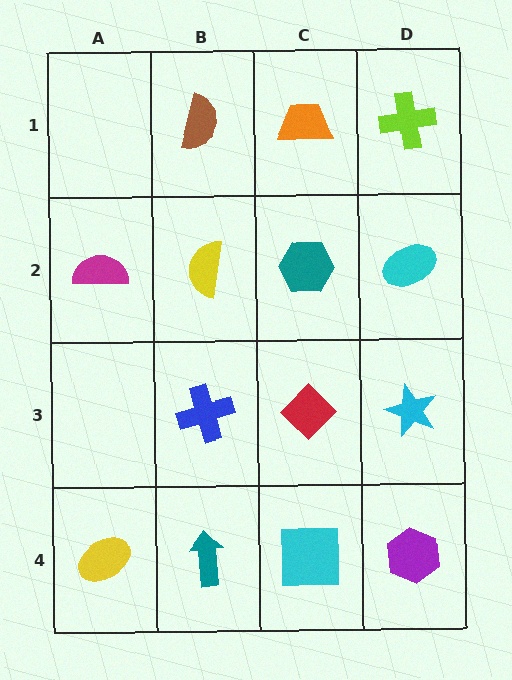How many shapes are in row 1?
3 shapes.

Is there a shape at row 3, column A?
No, that cell is empty.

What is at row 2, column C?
A teal hexagon.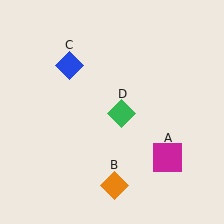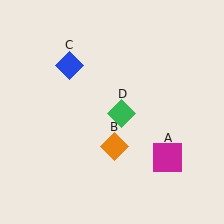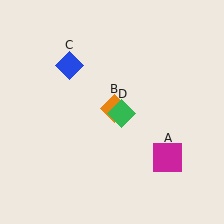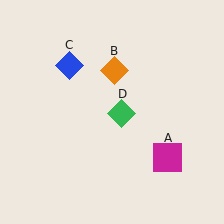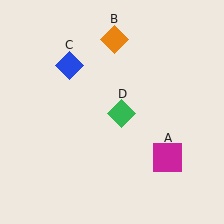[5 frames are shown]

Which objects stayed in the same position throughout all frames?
Magenta square (object A) and blue diamond (object C) and green diamond (object D) remained stationary.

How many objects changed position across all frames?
1 object changed position: orange diamond (object B).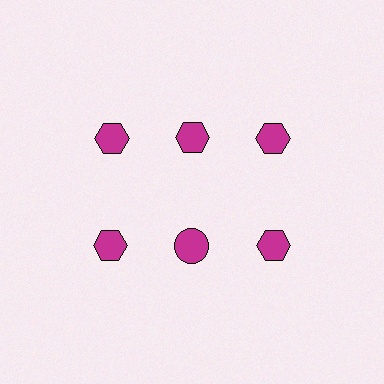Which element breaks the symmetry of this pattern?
The magenta circle in the second row, second from left column breaks the symmetry. All other shapes are magenta hexagons.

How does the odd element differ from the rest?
It has a different shape: circle instead of hexagon.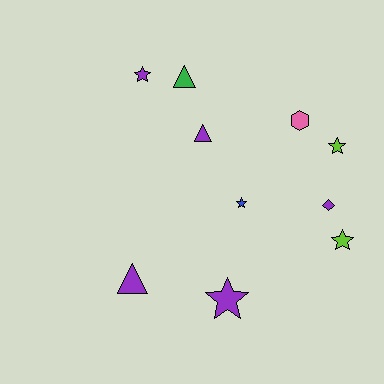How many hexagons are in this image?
There is 1 hexagon.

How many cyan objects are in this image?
There are no cyan objects.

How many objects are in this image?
There are 10 objects.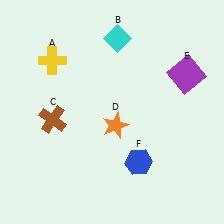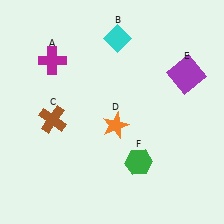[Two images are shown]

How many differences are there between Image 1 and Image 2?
There are 2 differences between the two images.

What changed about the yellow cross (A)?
In Image 1, A is yellow. In Image 2, it changed to magenta.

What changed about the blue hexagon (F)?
In Image 1, F is blue. In Image 2, it changed to green.